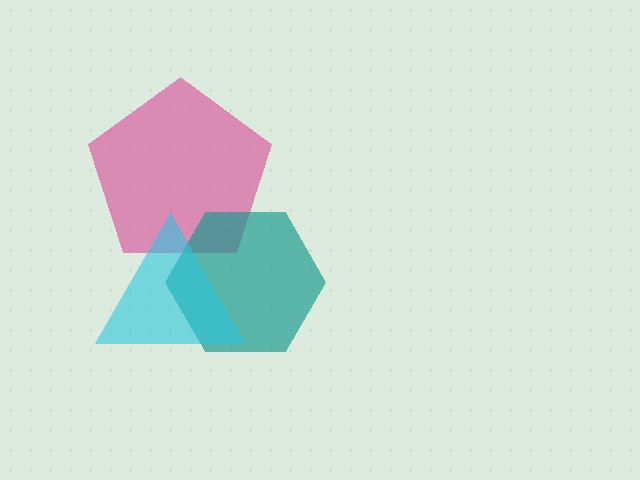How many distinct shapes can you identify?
There are 3 distinct shapes: a magenta pentagon, a teal hexagon, a cyan triangle.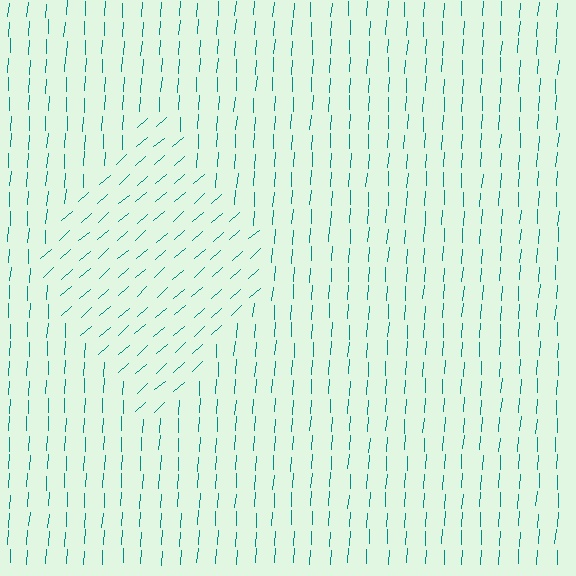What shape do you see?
I see a diamond.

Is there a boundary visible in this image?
Yes, there is a texture boundary formed by a change in line orientation.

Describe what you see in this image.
The image is filled with small teal line segments. A diamond region in the image has lines oriented differently from the surrounding lines, creating a visible texture boundary.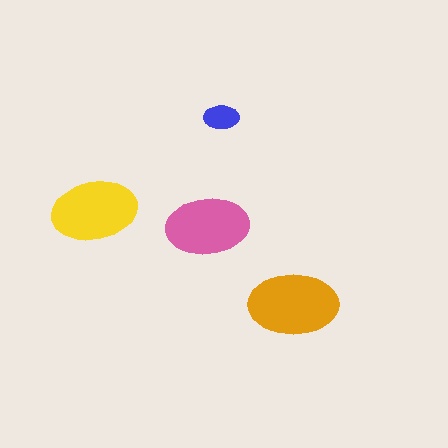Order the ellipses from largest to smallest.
the orange one, the yellow one, the pink one, the blue one.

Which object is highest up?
The blue ellipse is topmost.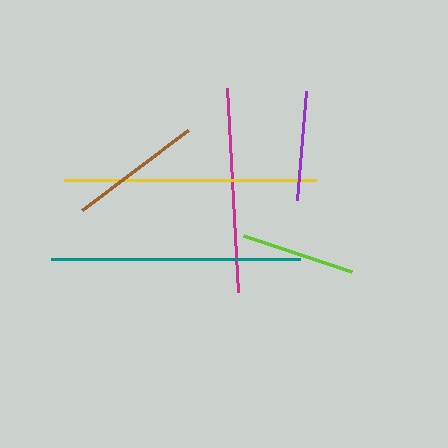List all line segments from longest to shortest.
From longest to shortest: yellow, teal, magenta, brown, lime, purple.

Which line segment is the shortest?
The purple line is the shortest at approximately 109 pixels.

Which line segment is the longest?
The yellow line is the longest at approximately 252 pixels.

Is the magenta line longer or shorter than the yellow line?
The yellow line is longer than the magenta line.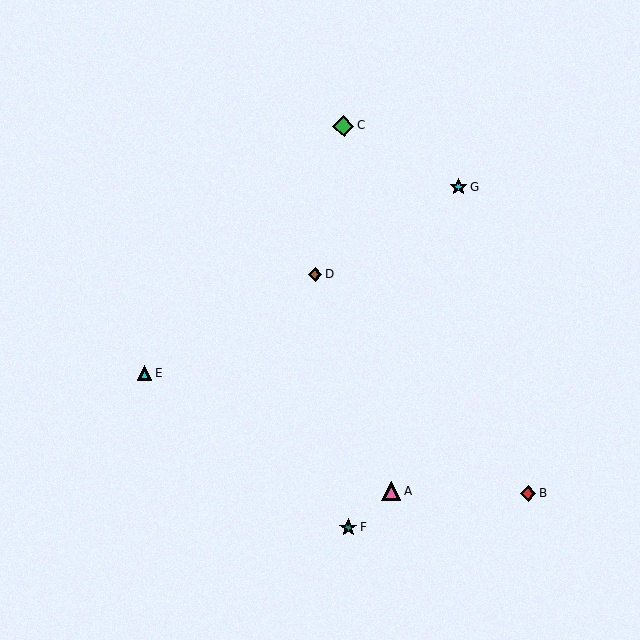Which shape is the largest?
The green diamond (labeled C) is the largest.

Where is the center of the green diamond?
The center of the green diamond is at (344, 126).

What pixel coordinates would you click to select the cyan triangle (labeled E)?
Click at (144, 373) to select the cyan triangle E.